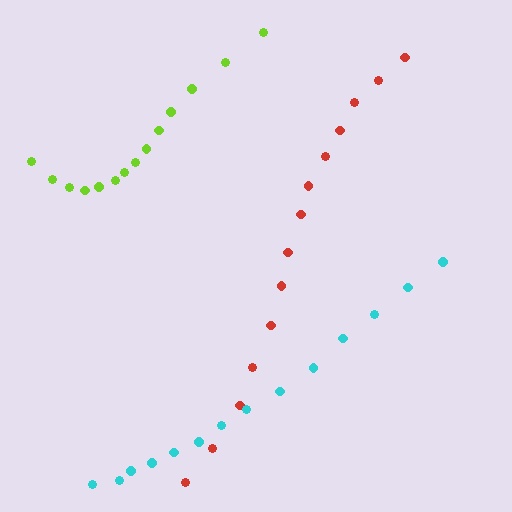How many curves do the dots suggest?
There are 3 distinct paths.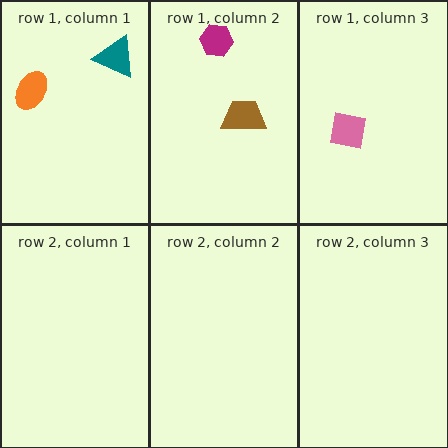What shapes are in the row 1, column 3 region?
The pink square.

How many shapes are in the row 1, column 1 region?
2.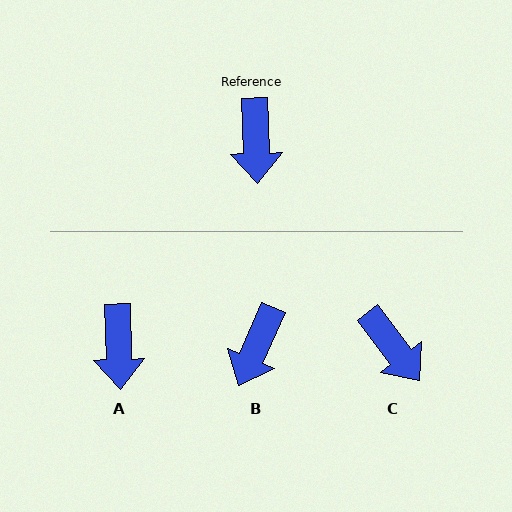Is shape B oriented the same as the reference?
No, it is off by about 26 degrees.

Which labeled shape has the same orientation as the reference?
A.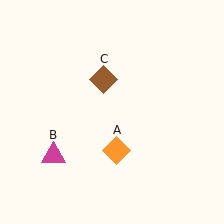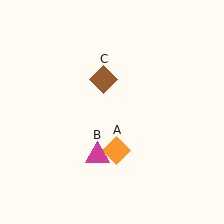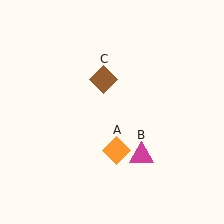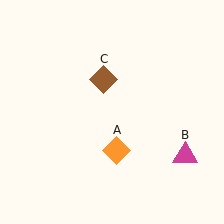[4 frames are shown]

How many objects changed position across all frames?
1 object changed position: magenta triangle (object B).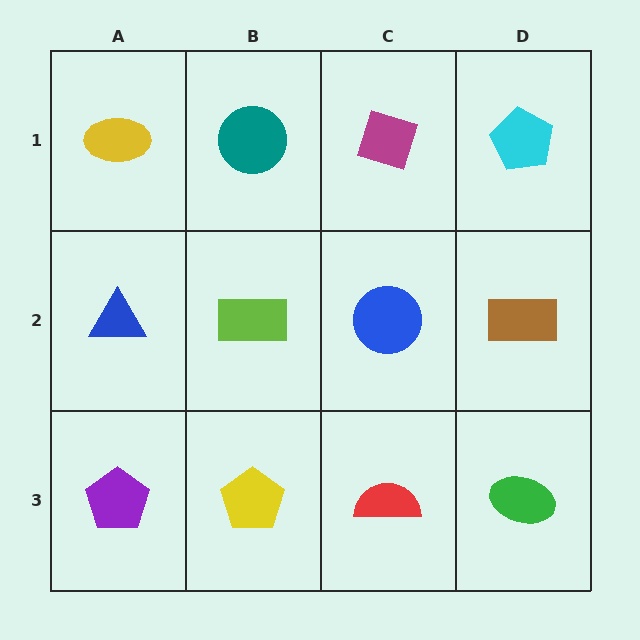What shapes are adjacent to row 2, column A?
A yellow ellipse (row 1, column A), a purple pentagon (row 3, column A), a lime rectangle (row 2, column B).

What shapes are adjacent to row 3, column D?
A brown rectangle (row 2, column D), a red semicircle (row 3, column C).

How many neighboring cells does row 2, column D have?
3.